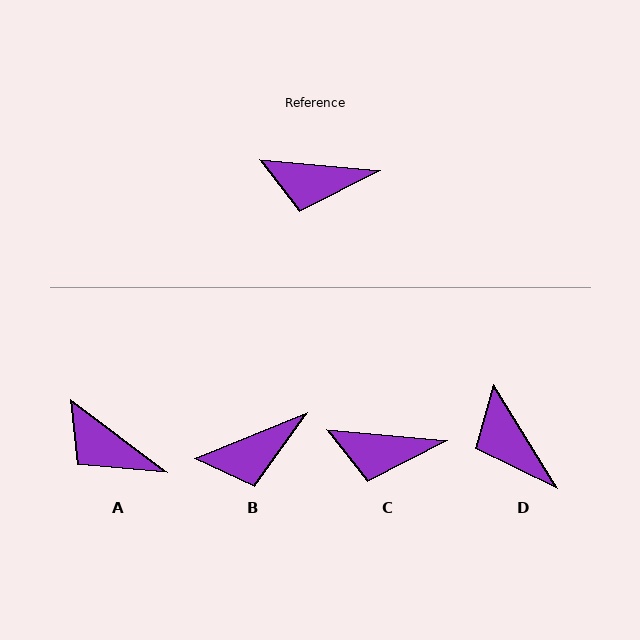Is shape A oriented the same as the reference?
No, it is off by about 32 degrees.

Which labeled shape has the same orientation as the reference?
C.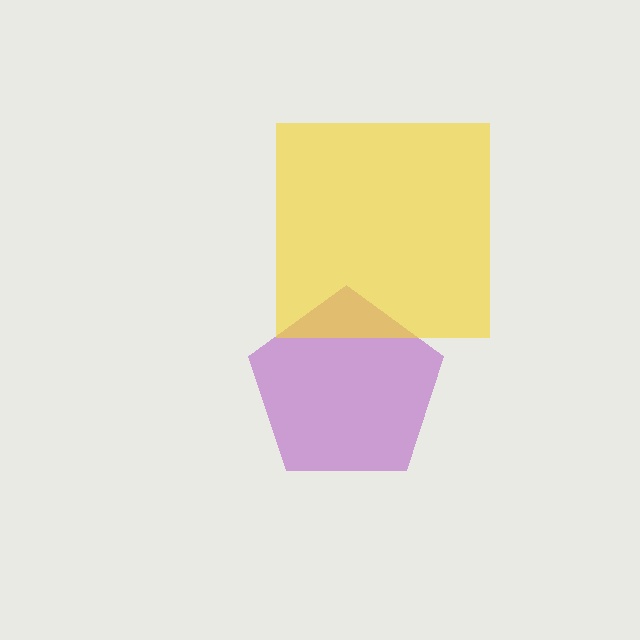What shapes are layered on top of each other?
The layered shapes are: a purple pentagon, a yellow square.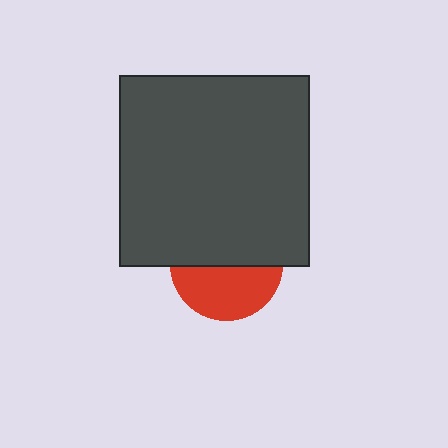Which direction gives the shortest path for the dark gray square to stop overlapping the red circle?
Moving up gives the shortest separation.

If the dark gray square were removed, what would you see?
You would see the complete red circle.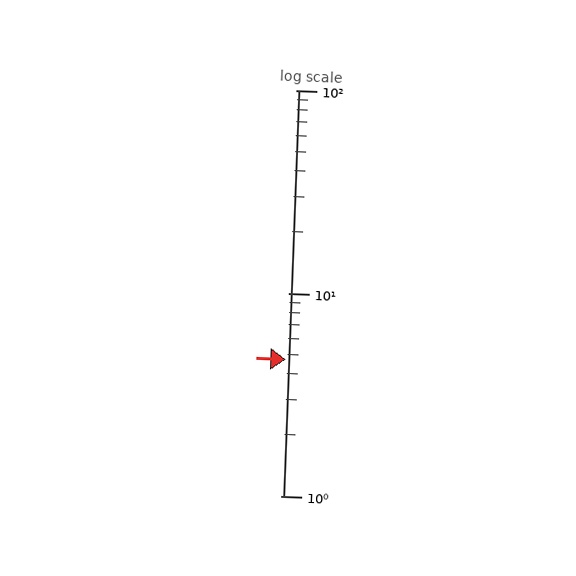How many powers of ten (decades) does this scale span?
The scale spans 2 decades, from 1 to 100.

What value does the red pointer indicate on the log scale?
The pointer indicates approximately 4.7.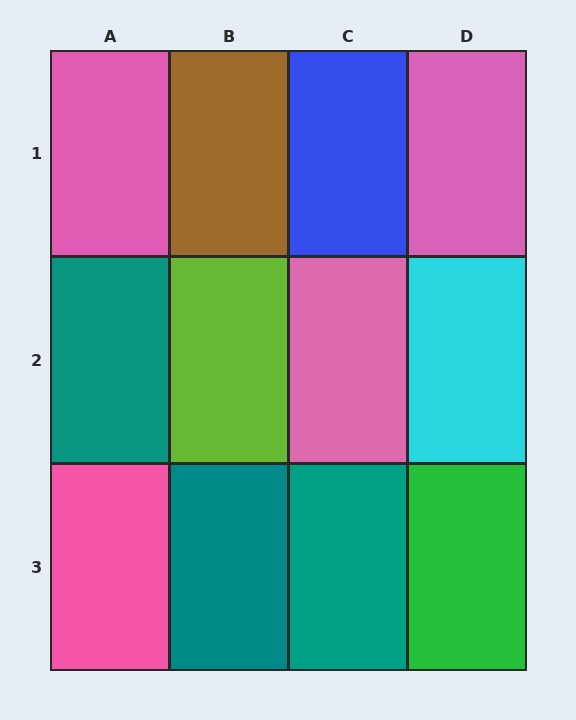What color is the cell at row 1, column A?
Pink.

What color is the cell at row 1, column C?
Blue.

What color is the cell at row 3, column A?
Pink.